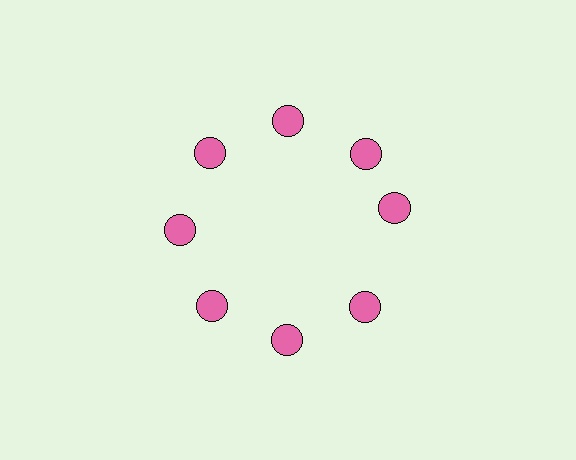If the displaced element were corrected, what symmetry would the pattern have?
It would have 8-fold rotational symmetry — the pattern would map onto itself every 45 degrees.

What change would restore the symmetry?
The symmetry would be restored by rotating it back into even spacing with its neighbors so that all 8 circles sit at equal angles and equal distance from the center.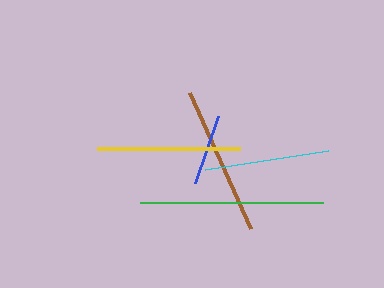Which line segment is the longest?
The green line is the longest at approximately 182 pixels.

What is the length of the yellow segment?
The yellow segment is approximately 143 pixels long.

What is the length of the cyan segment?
The cyan segment is approximately 125 pixels long.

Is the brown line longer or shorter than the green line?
The green line is longer than the brown line.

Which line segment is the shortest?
The blue line is the shortest at approximately 71 pixels.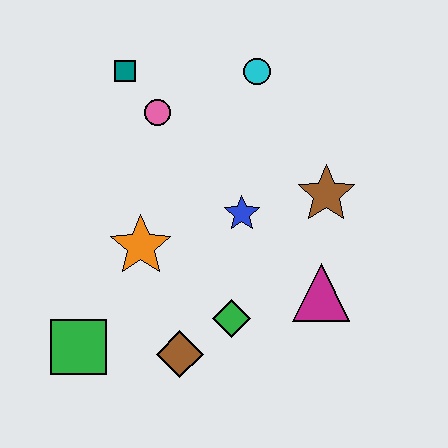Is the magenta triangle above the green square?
Yes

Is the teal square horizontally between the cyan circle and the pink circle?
No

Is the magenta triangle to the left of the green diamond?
No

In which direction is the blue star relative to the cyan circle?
The blue star is below the cyan circle.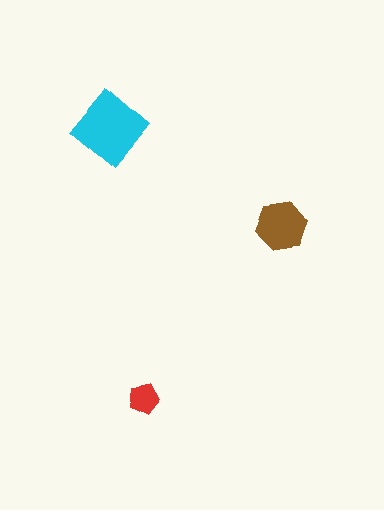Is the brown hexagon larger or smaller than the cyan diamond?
Smaller.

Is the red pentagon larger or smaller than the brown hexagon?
Smaller.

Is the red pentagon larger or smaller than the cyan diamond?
Smaller.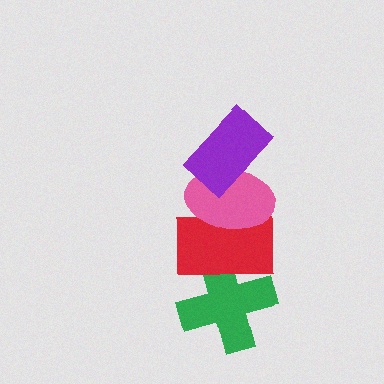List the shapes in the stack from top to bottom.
From top to bottom: the purple rectangle, the pink ellipse, the red rectangle, the green cross.